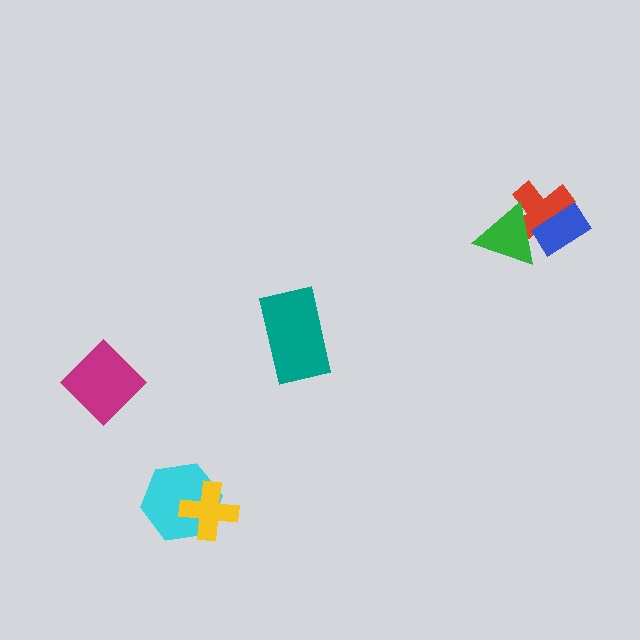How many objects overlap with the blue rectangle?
2 objects overlap with the blue rectangle.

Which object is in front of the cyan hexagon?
The yellow cross is in front of the cyan hexagon.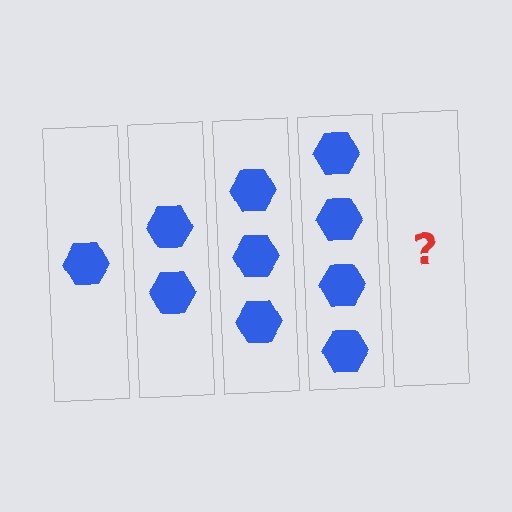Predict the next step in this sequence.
The next step is 5 hexagons.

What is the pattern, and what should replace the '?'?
The pattern is that each step adds one more hexagon. The '?' should be 5 hexagons.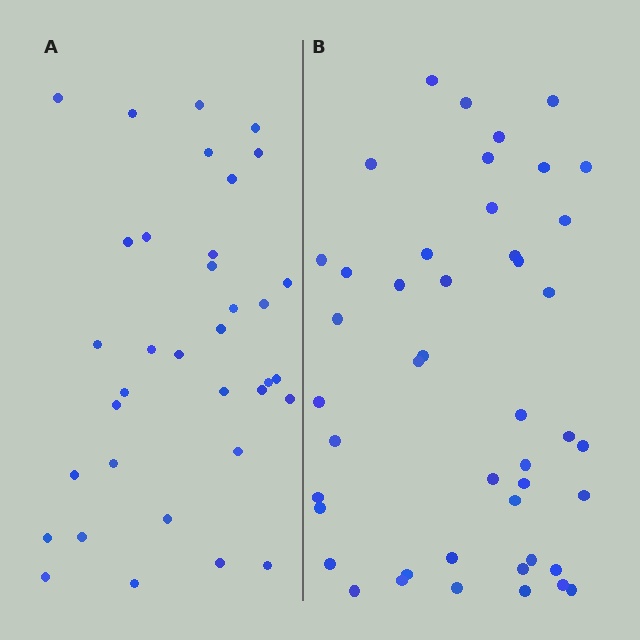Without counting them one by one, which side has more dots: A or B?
Region B (the right region) has more dots.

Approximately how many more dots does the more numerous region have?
Region B has roughly 10 or so more dots than region A.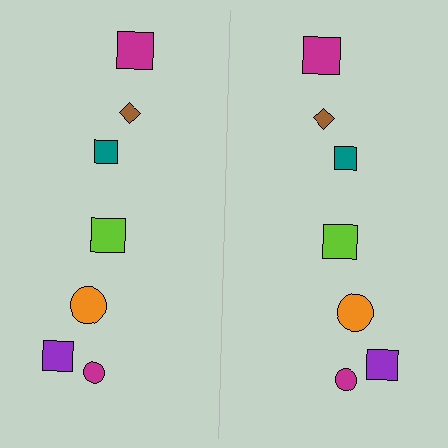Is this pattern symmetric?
Yes, this pattern has bilateral (reflection) symmetry.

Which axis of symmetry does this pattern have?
The pattern has a vertical axis of symmetry running through the center of the image.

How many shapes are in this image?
There are 14 shapes in this image.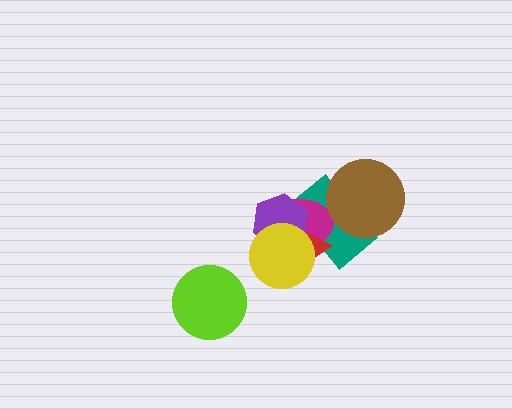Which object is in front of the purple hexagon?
The yellow circle is in front of the purple hexagon.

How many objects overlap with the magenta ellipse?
4 objects overlap with the magenta ellipse.